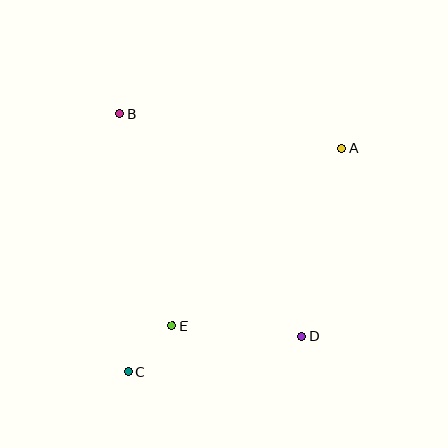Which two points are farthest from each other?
Points A and C are farthest from each other.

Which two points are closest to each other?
Points C and E are closest to each other.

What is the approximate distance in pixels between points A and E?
The distance between A and E is approximately 245 pixels.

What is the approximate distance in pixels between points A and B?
The distance between A and B is approximately 225 pixels.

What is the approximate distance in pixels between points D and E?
The distance between D and E is approximately 131 pixels.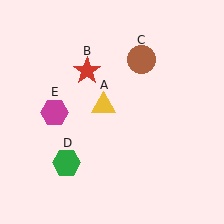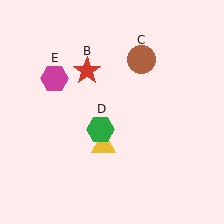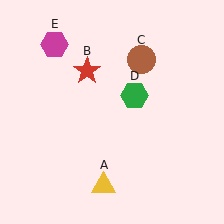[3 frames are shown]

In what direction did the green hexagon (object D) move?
The green hexagon (object D) moved up and to the right.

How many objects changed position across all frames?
3 objects changed position: yellow triangle (object A), green hexagon (object D), magenta hexagon (object E).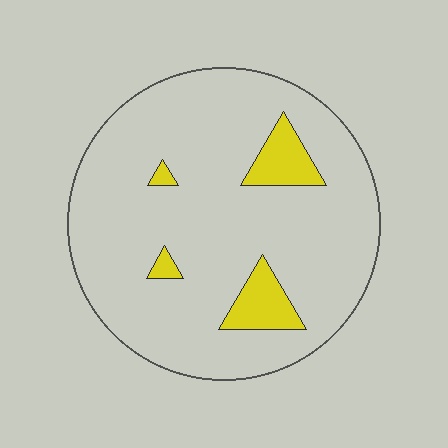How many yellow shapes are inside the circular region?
4.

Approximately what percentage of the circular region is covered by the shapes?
Approximately 10%.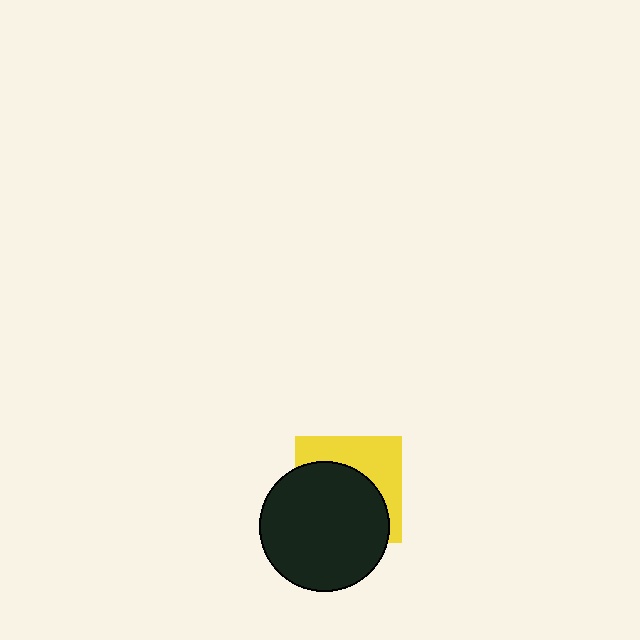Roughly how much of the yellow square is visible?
A small part of it is visible (roughly 41%).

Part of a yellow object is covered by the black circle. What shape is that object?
It is a square.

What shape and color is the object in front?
The object in front is a black circle.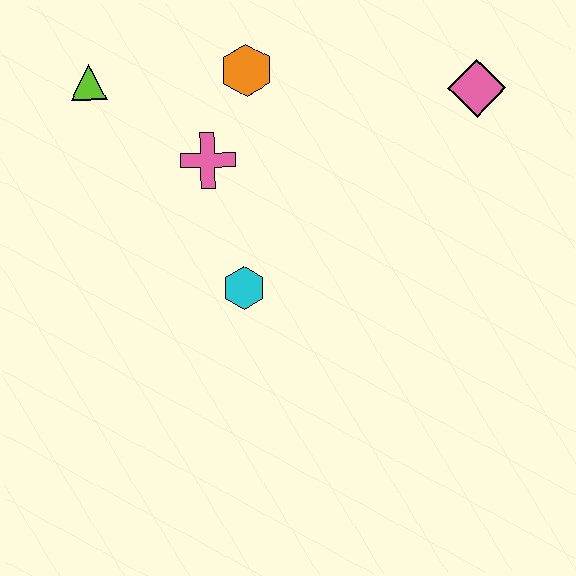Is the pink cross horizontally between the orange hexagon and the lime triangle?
Yes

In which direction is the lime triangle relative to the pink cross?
The lime triangle is to the left of the pink cross.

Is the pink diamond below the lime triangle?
Yes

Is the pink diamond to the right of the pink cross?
Yes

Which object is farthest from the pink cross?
The pink diamond is farthest from the pink cross.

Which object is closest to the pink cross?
The orange hexagon is closest to the pink cross.